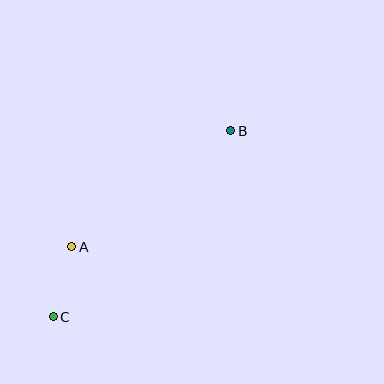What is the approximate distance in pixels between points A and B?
The distance between A and B is approximately 197 pixels.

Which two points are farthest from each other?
Points B and C are farthest from each other.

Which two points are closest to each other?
Points A and C are closest to each other.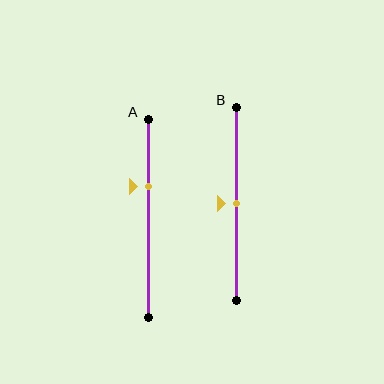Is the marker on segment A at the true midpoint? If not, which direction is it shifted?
No, the marker on segment A is shifted upward by about 16% of the segment length.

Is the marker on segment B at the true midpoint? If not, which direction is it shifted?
Yes, the marker on segment B is at the true midpoint.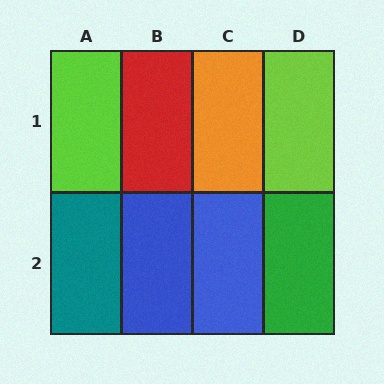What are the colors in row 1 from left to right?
Lime, red, orange, lime.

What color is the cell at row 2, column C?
Blue.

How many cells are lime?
2 cells are lime.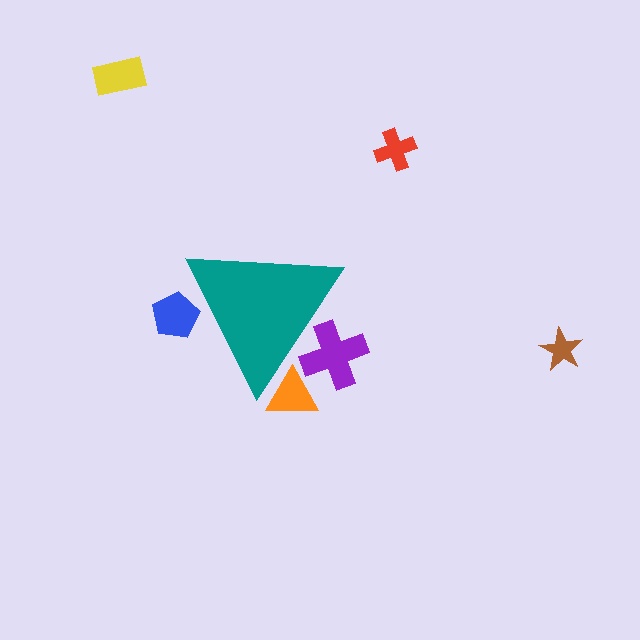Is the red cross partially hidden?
No, the red cross is fully visible.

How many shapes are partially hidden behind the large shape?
3 shapes are partially hidden.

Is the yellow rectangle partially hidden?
No, the yellow rectangle is fully visible.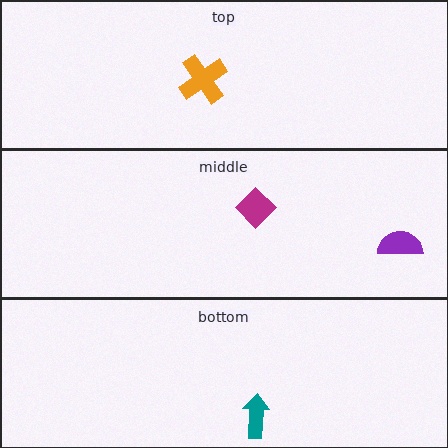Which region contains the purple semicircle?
The middle region.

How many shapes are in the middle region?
2.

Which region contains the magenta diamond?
The middle region.